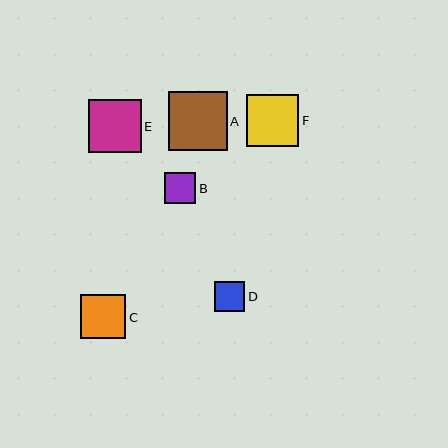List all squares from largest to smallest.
From largest to smallest: A, E, F, C, B, D.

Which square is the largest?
Square A is the largest with a size of approximately 59 pixels.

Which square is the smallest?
Square D is the smallest with a size of approximately 30 pixels.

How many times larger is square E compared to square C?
Square E is approximately 1.2 times the size of square C.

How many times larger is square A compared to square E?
Square A is approximately 1.1 times the size of square E.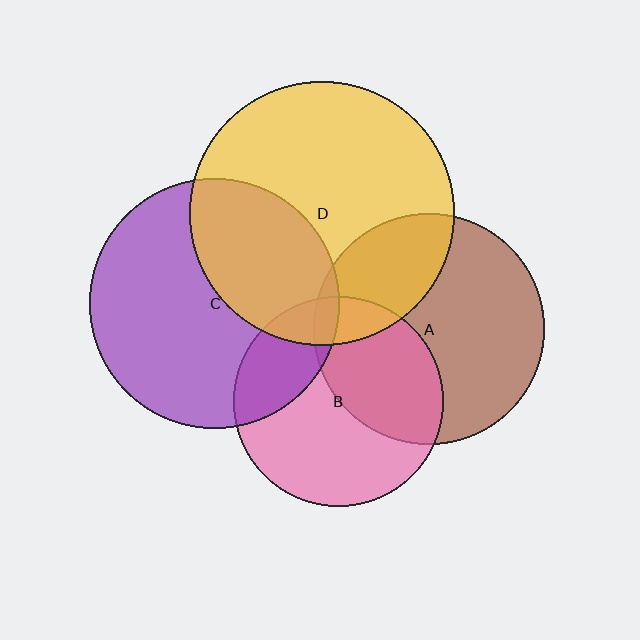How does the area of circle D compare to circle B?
Approximately 1.6 times.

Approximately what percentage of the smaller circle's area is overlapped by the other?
Approximately 30%.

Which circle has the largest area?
Circle D (yellow).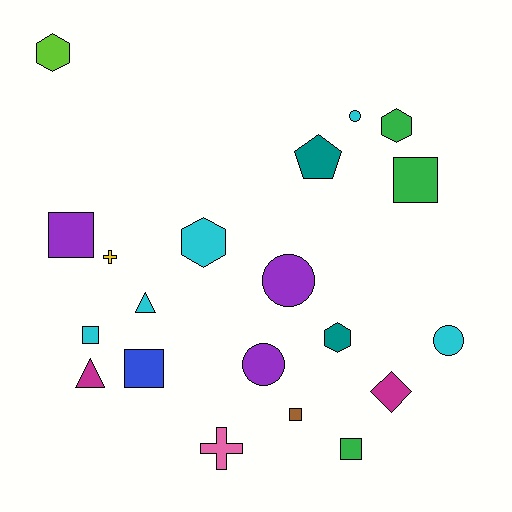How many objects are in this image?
There are 20 objects.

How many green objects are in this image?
There are 3 green objects.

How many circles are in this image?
There are 4 circles.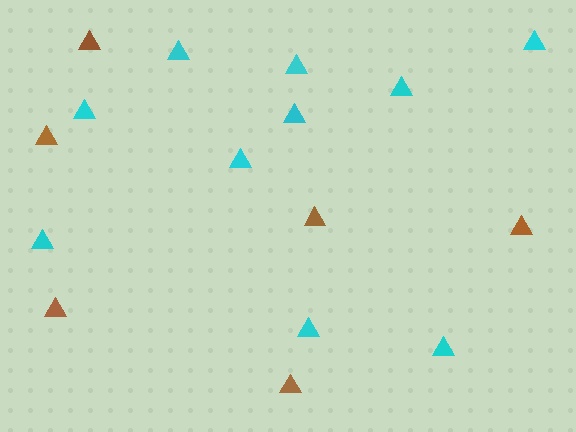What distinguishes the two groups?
There are 2 groups: one group of cyan triangles (10) and one group of brown triangles (6).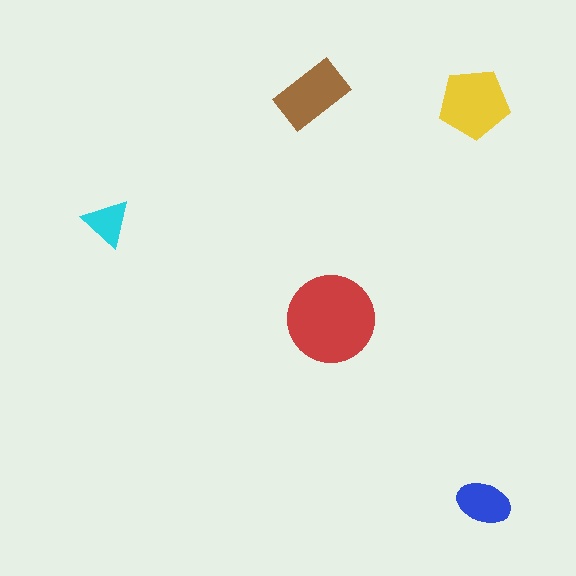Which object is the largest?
The red circle.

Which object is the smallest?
The cyan triangle.